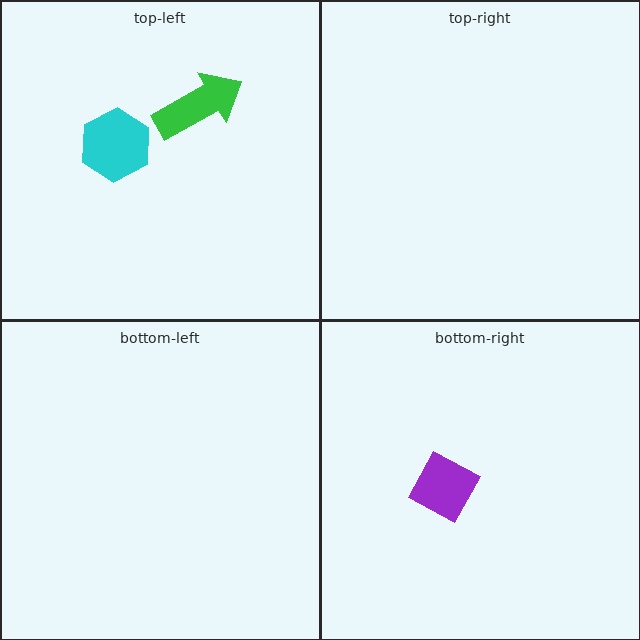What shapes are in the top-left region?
The cyan hexagon, the green arrow.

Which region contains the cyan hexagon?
The top-left region.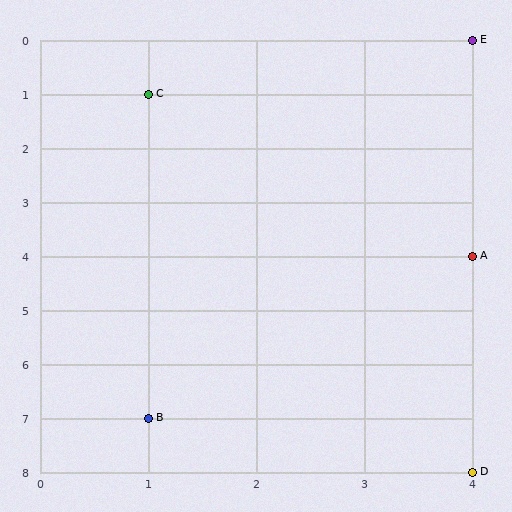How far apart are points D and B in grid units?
Points D and B are 3 columns and 1 row apart (about 3.2 grid units diagonally).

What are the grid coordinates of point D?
Point D is at grid coordinates (4, 8).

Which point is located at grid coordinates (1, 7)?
Point B is at (1, 7).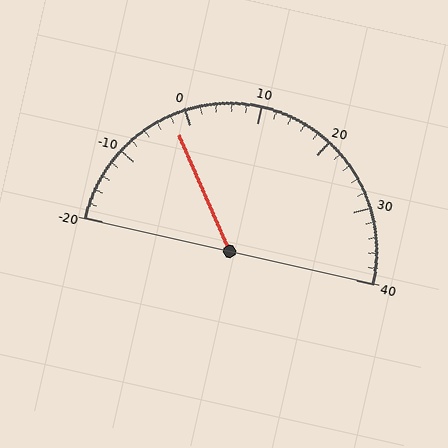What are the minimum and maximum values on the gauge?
The gauge ranges from -20 to 40.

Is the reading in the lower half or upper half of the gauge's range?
The reading is in the lower half of the range (-20 to 40).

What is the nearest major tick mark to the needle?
The nearest major tick mark is 0.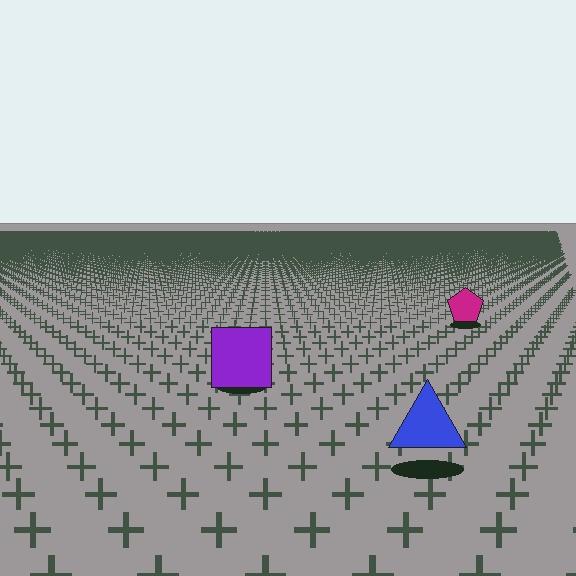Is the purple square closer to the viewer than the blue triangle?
No. The blue triangle is closer — you can tell from the texture gradient: the ground texture is coarser near it.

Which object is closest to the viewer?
The blue triangle is closest. The texture marks near it are larger and more spread out.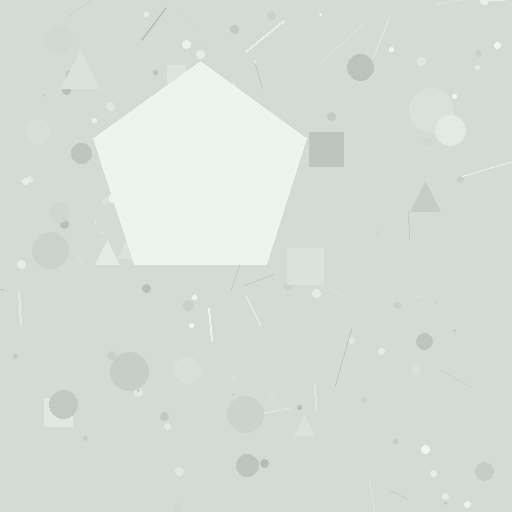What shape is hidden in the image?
A pentagon is hidden in the image.